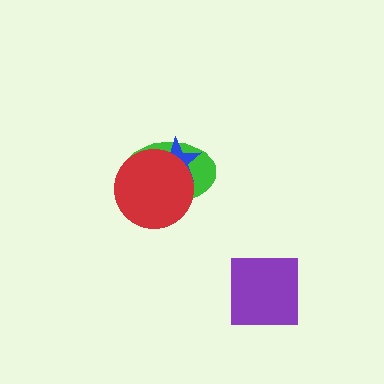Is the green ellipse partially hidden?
Yes, it is partially covered by another shape.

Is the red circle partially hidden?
No, no other shape covers it.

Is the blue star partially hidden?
Yes, it is partially covered by another shape.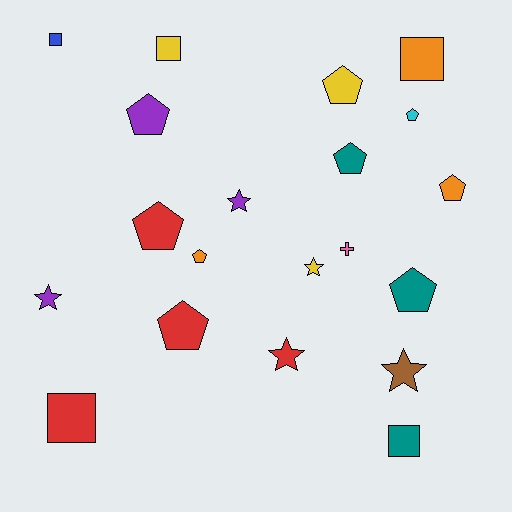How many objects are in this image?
There are 20 objects.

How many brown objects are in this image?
There is 1 brown object.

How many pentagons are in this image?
There are 9 pentagons.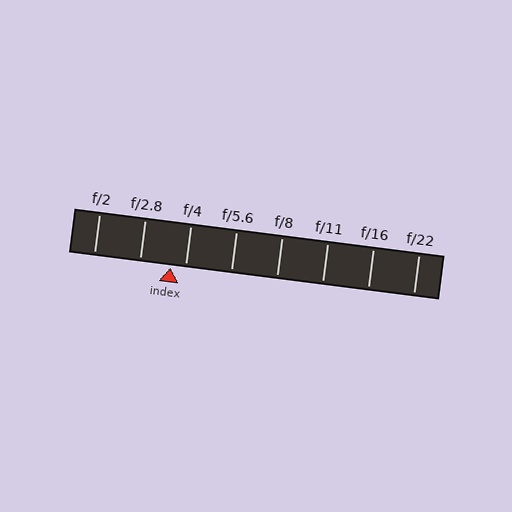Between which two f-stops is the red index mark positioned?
The index mark is between f/2.8 and f/4.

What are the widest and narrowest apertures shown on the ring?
The widest aperture shown is f/2 and the narrowest is f/22.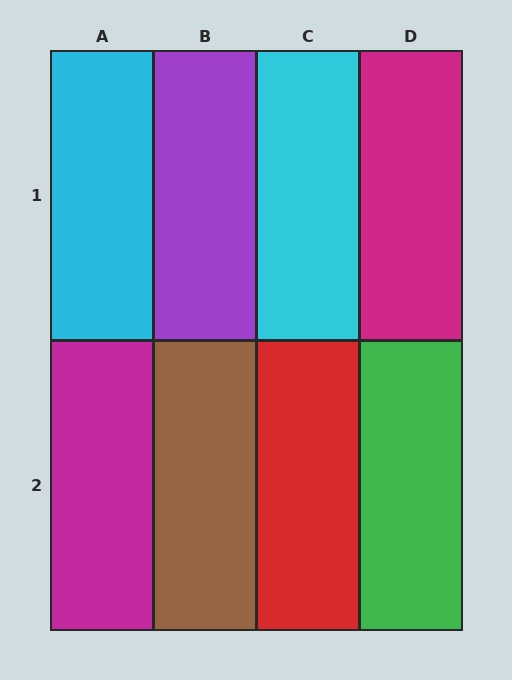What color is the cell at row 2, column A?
Magenta.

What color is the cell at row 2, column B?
Brown.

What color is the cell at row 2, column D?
Green.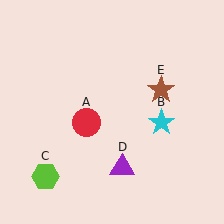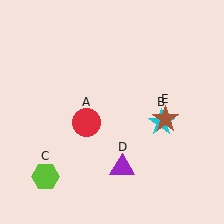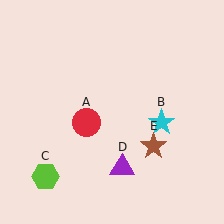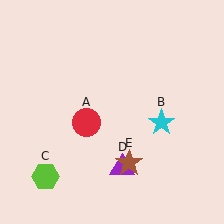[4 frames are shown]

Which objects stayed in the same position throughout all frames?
Red circle (object A) and cyan star (object B) and lime hexagon (object C) and purple triangle (object D) remained stationary.